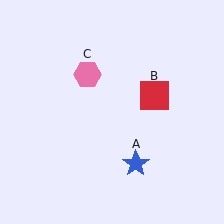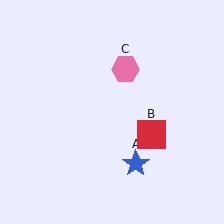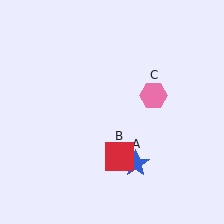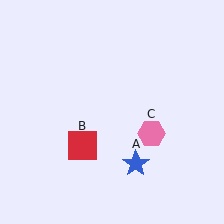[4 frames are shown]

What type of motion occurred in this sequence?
The red square (object B), pink hexagon (object C) rotated clockwise around the center of the scene.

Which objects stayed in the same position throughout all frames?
Blue star (object A) remained stationary.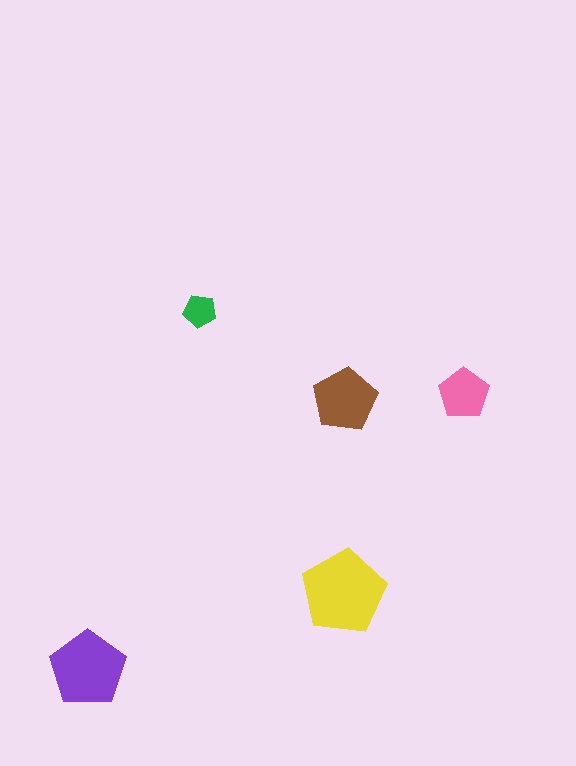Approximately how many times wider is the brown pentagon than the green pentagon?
About 2 times wider.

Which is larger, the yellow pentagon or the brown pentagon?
The yellow one.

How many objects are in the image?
There are 5 objects in the image.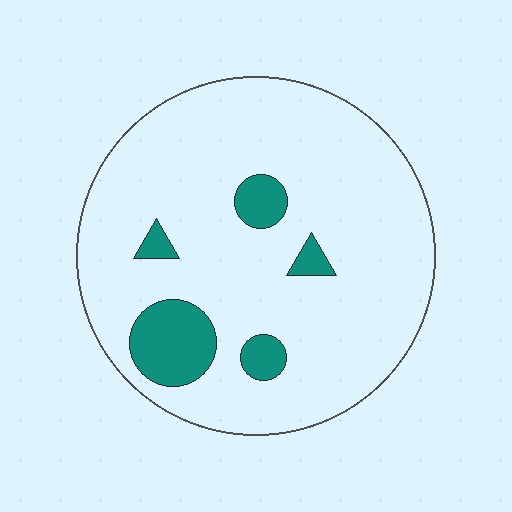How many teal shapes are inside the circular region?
5.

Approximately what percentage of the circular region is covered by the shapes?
Approximately 10%.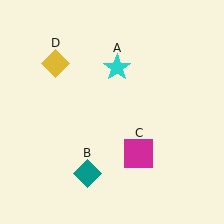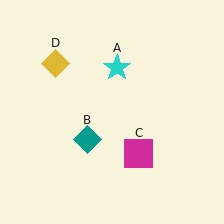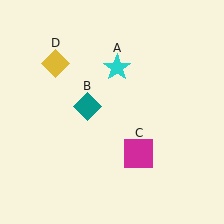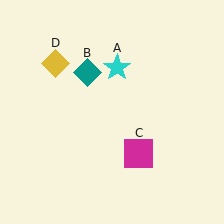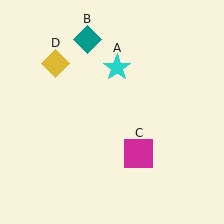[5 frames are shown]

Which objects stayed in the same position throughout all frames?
Cyan star (object A) and magenta square (object C) and yellow diamond (object D) remained stationary.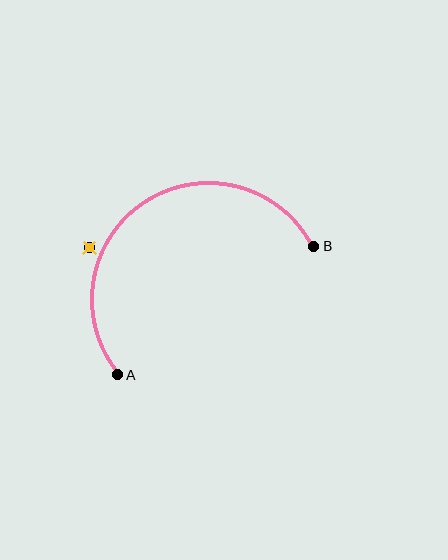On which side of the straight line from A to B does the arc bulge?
The arc bulges above the straight line connecting A and B.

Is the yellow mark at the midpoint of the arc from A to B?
No — the yellow mark does not lie on the arc at all. It sits slightly outside the curve.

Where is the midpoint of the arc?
The arc midpoint is the point on the curve farthest from the straight line joining A and B. It sits above that line.